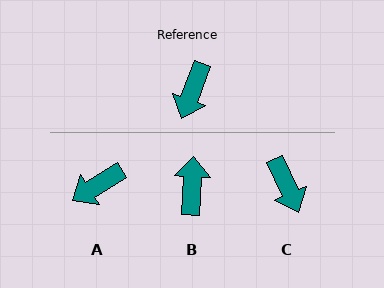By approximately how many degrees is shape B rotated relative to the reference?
Approximately 163 degrees clockwise.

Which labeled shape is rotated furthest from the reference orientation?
B, about 163 degrees away.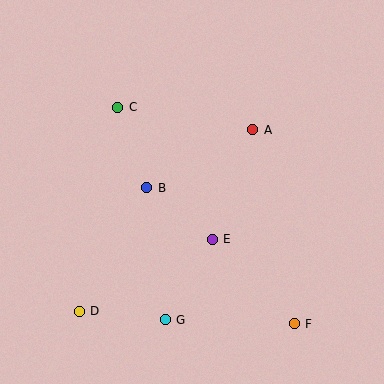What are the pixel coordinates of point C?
Point C is at (118, 107).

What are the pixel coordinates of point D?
Point D is at (79, 311).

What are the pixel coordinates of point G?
Point G is at (165, 320).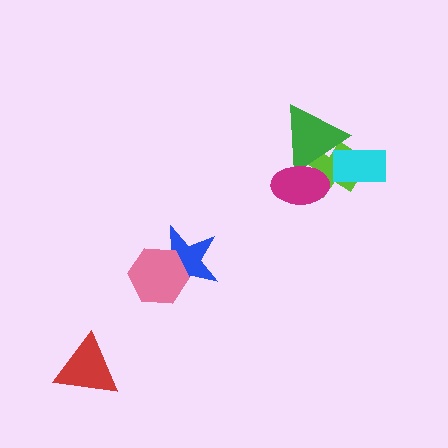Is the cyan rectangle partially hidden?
Yes, it is partially covered by another shape.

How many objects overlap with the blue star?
1 object overlaps with the blue star.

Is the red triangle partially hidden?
No, no other shape covers it.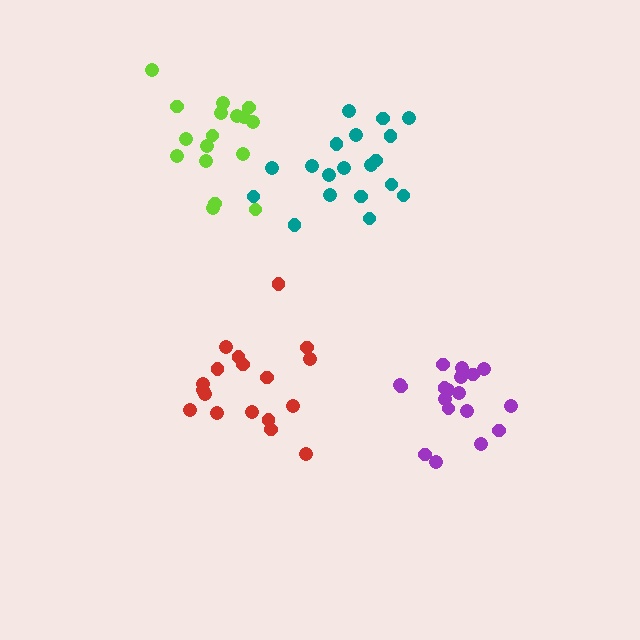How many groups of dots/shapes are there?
There are 4 groups.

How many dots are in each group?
Group 1: 19 dots, Group 2: 18 dots, Group 3: 18 dots, Group 4: 17 dots (72 total).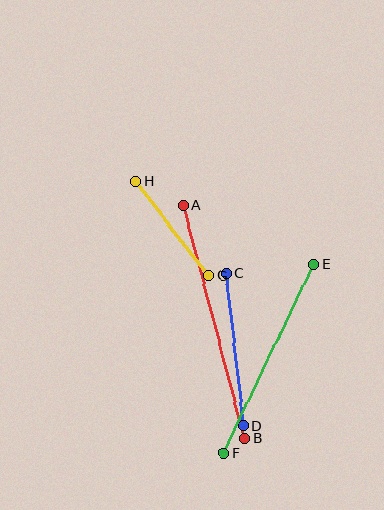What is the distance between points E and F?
The distance is approximately 209 pixels.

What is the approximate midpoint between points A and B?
The midpoint is at approximately (214, 321) pixels.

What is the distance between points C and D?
The distance is approximately 154 pixels.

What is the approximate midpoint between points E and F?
The midpoint is at approximately (268, 359) pixels.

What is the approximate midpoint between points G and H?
The midpoint is at approximately (172, 229) pixels.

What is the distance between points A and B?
The distance is approximately 241 pixels.